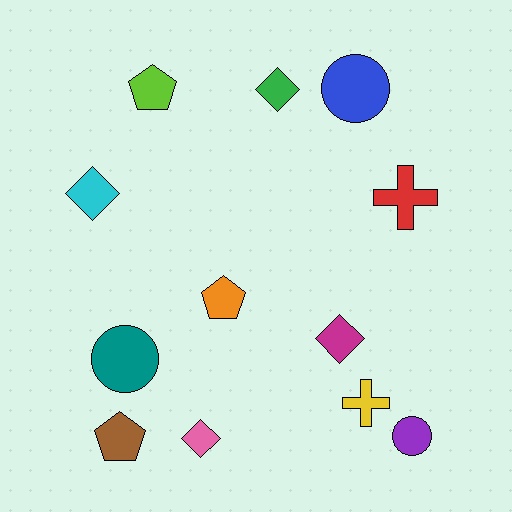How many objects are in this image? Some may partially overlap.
There are 12 objects.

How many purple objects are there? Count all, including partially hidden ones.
There is 1 purple object.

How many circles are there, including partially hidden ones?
There are 3 circles.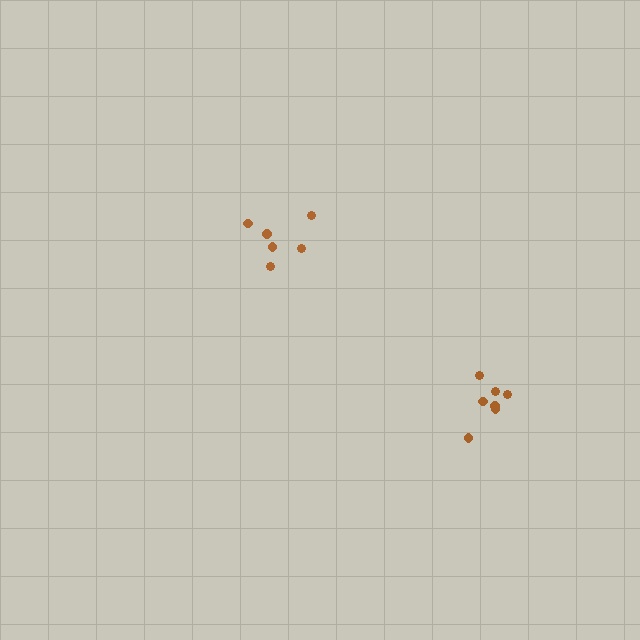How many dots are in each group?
Group 1: 7 dots, Group 2: 6 dots (13 total).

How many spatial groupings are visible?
There are 2 spatial groupings.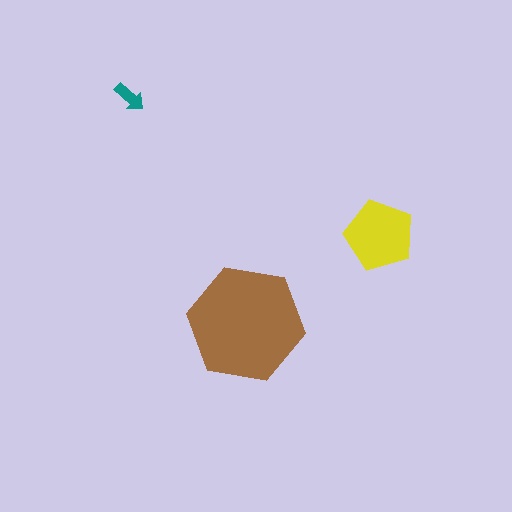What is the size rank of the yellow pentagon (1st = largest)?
2nd.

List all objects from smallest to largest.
The teal arrow, the yellow pentagon, the brown hexagon.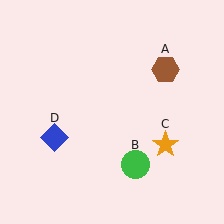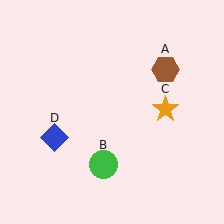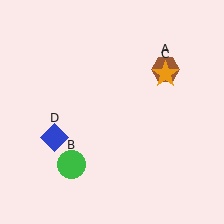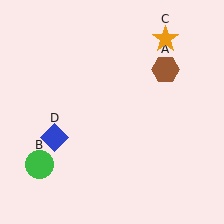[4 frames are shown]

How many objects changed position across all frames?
2 objects changed position: green circle (object B), orange star (object C).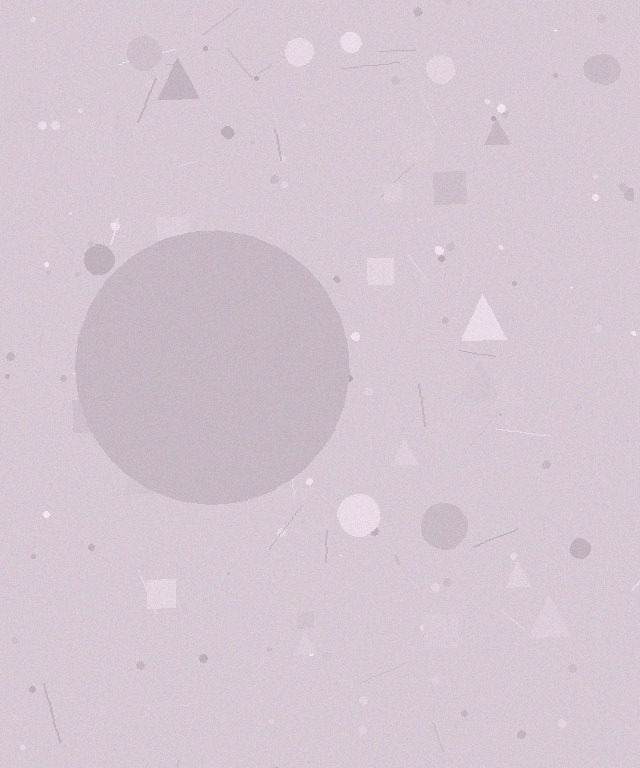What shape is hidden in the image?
A circle is hidden in the image.